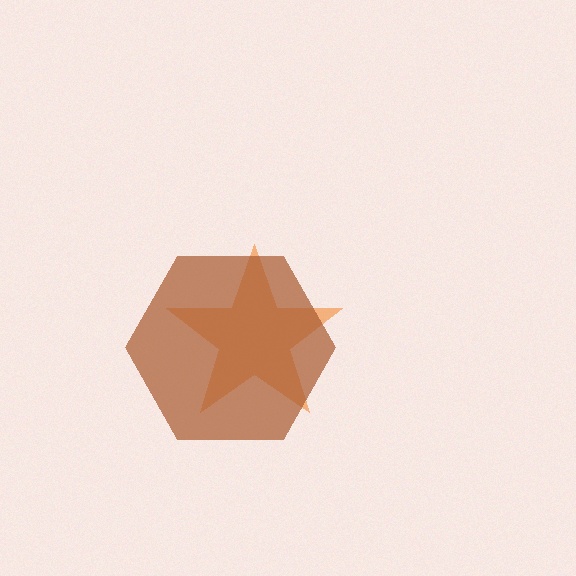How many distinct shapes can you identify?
There are 2 distinct shapes: an orange star, a brown hexagon.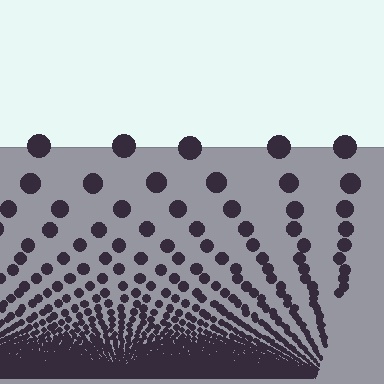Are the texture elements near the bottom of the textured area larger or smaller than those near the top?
Smaller. The gradient is inverted — elements near the bottom are smaller and denser.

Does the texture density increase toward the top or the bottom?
Density increases toward the bottom.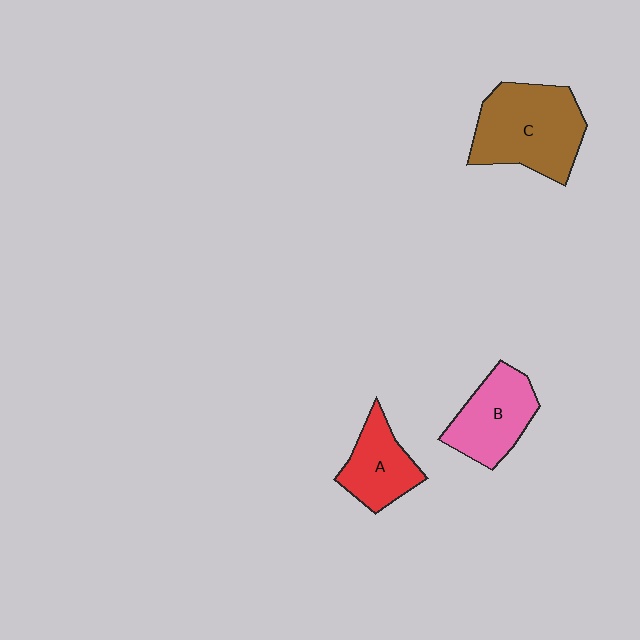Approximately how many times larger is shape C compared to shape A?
Approximately 1.7 times.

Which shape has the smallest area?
Shape A (red).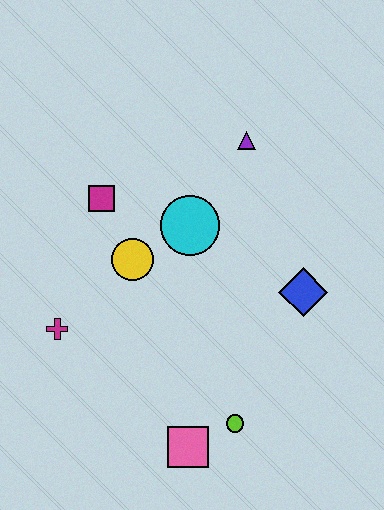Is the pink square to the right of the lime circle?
No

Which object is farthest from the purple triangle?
The pink square is farthest from the purple triangle.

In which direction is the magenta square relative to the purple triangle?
The magenta square is to the left of the purple triangle.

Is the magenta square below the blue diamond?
No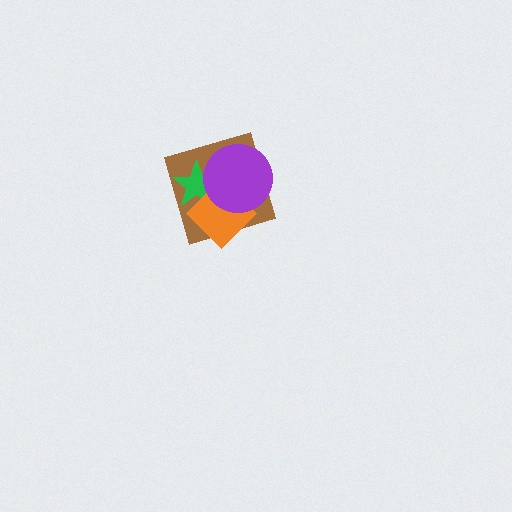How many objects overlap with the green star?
3 objects overlap with the green star.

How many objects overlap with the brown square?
3 objects overlap with the brown square.